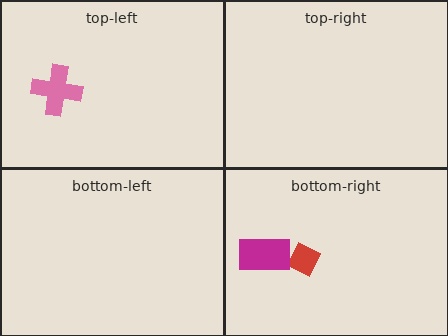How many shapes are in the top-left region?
1.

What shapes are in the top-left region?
The pink cross.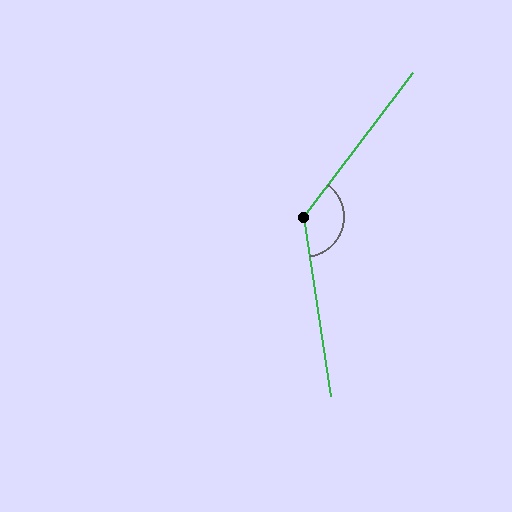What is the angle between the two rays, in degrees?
Approximately 134 degrees.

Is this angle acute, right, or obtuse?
It is obtuse.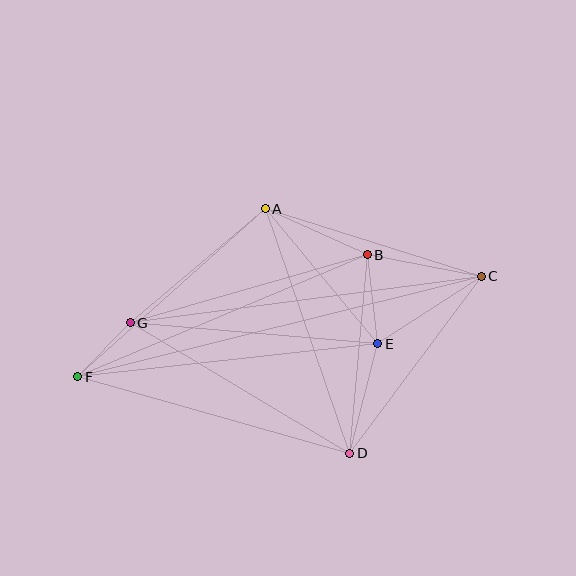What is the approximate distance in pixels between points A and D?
The distance between A and D is approximately 259 pixels.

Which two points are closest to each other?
Points F and G are closest to each other.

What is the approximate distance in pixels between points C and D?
The distance between C and D is approximately 220 pixels.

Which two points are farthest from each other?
Points C and F are farthest from each other.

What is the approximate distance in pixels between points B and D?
The distance between B and D is approximately 199 pixels.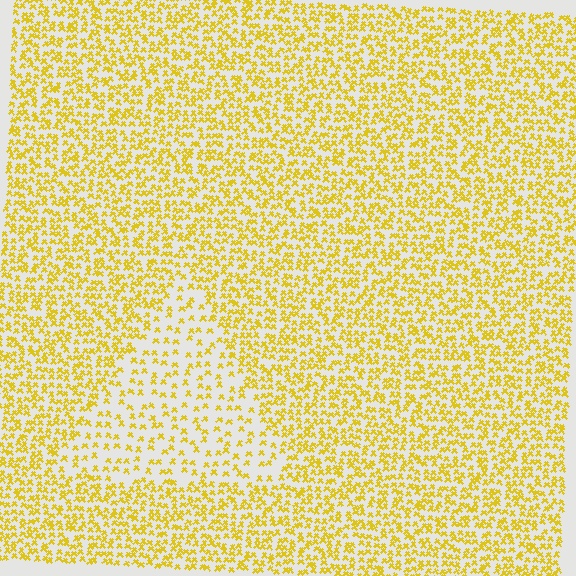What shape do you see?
I see a triangle.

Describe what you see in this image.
The image contains small yellow elements arranged at two different densities. A triangle-shaped region is visible where the elements are less densely packed than the surrounding area.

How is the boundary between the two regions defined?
The boundary is defined by a change in element density (approximately 2.1x ratio). All elements are the same color, size, and shape.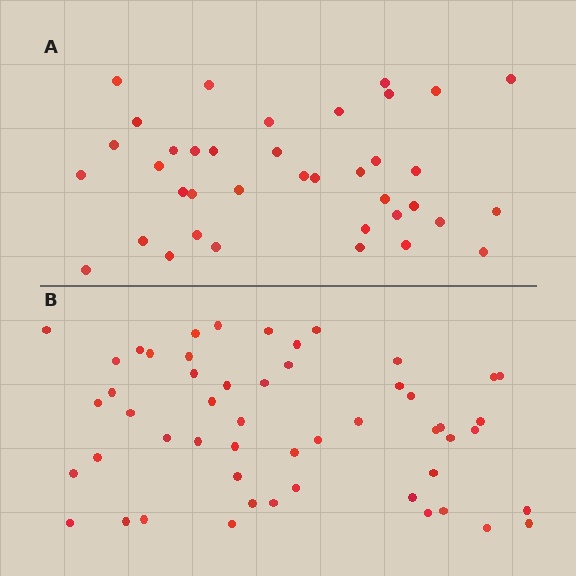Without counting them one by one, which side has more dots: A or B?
Region B (the bottom region) has more dots.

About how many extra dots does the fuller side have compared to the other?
Region B has approximately 15 more dots than region A.